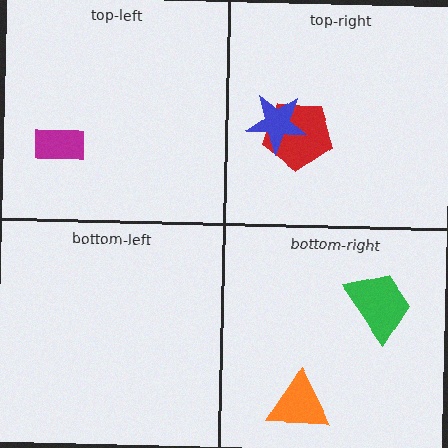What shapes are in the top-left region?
The magenta rectangle.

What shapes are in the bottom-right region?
The green trapezoid, the orange triangle.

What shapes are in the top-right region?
The red pentagon, the blue star.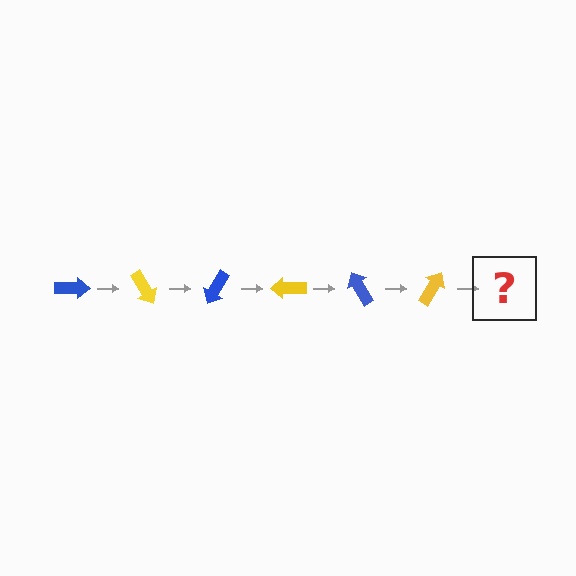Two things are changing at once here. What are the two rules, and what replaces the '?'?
The two rules are that it rotates 60 degrees each step and the color cycles through blue and yellow. The '?' should be a blue arrow, rotated 360 degrees from the start.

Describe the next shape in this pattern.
It should be a blue arrow, rotated 360 degrees from the start.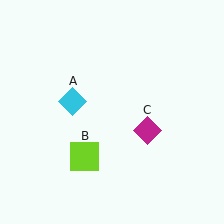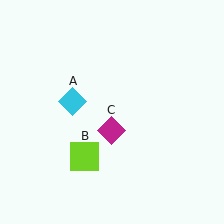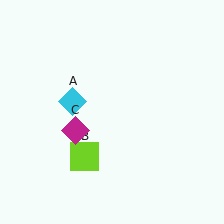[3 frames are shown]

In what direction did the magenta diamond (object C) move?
The magenta diamond (object C) moved left.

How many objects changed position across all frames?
1 object changed position: magenta diamond (object C).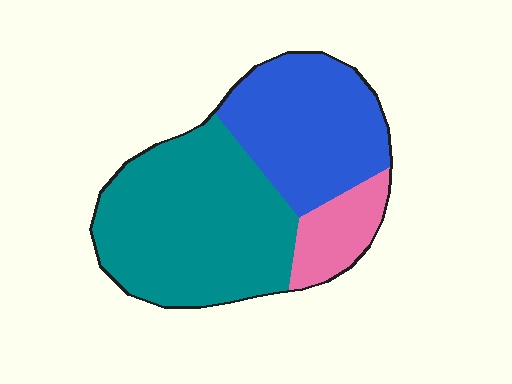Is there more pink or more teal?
Teal.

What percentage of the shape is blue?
Blue takes up about one third (1/3) of the shape.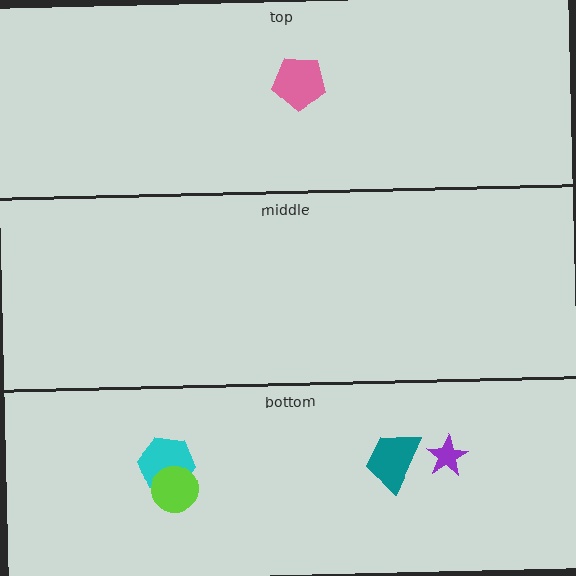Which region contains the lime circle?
The bottom region.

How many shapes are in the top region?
1.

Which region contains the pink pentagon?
The top region.